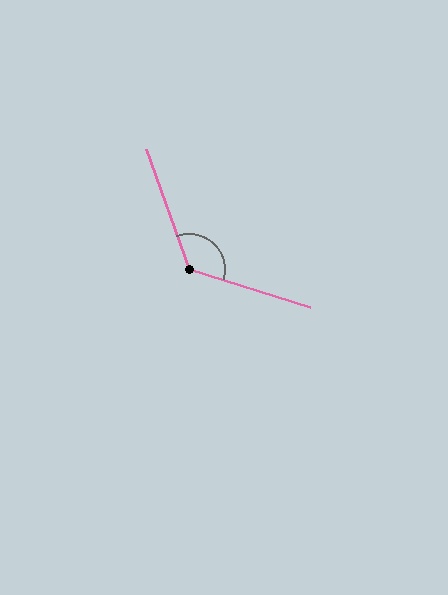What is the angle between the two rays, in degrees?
Approximately 127 degrees.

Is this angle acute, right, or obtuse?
It is obtuse.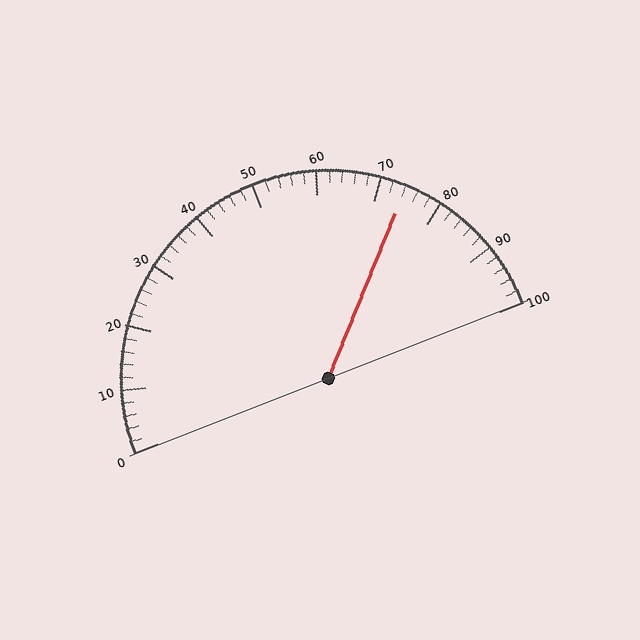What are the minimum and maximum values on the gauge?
The gauge ranges from 0 to 100.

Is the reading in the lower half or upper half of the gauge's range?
The reading is in the upper half of the range (0 to 100).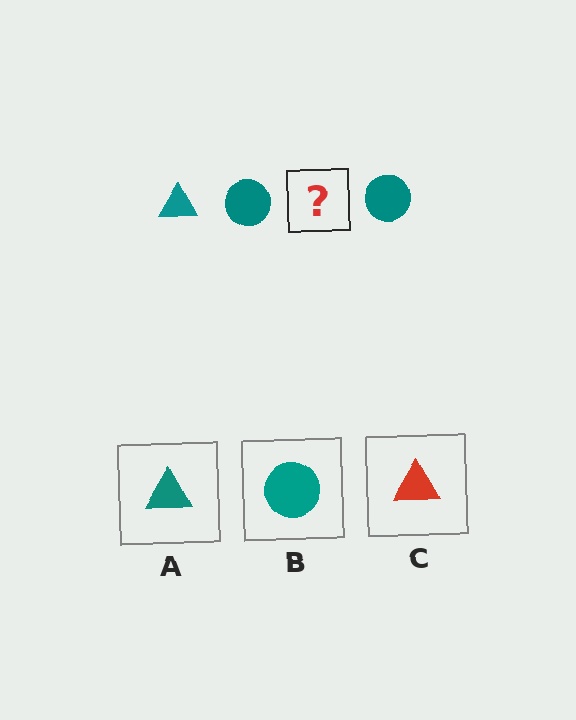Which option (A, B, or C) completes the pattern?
A.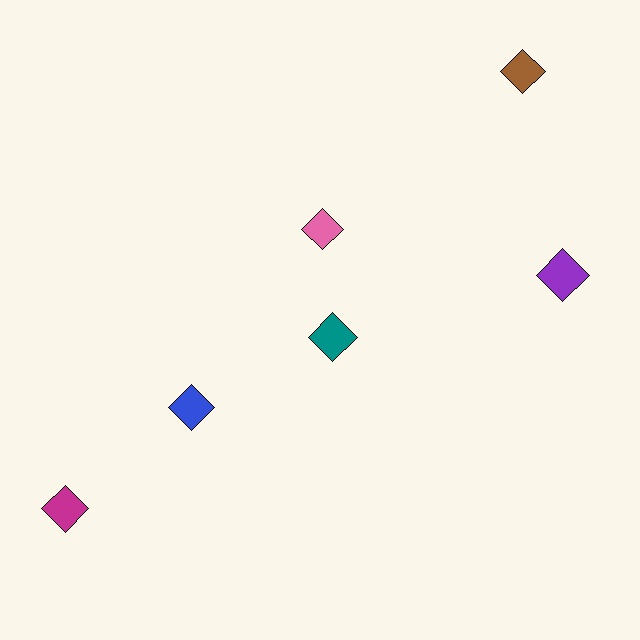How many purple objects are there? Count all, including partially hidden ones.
There is 1 purple object.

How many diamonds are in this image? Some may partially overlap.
There are 6 diamonds.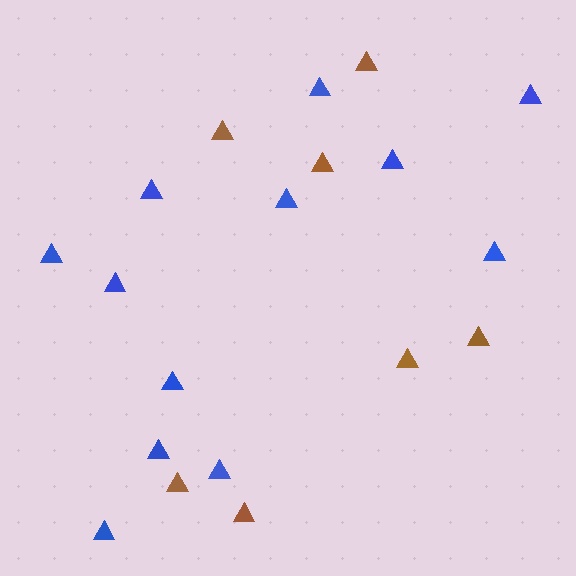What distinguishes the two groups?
There are 2 groups: one group of brown triangles (7) and one group of blue triangles (12).